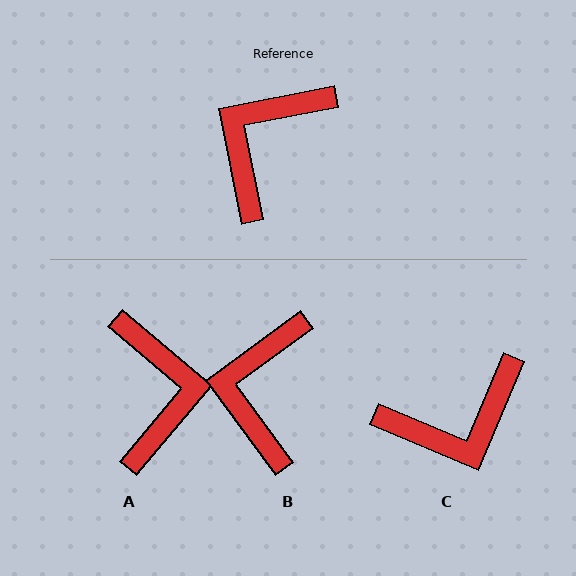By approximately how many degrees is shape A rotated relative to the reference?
Approximately 141 degrees clockwise.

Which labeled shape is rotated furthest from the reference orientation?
C, about 146 degrees away.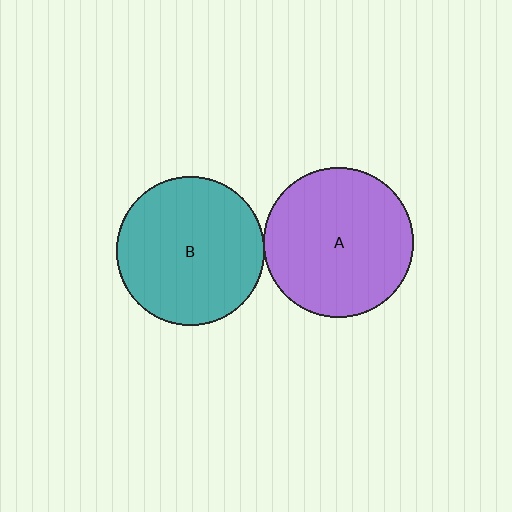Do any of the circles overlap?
No, none of the circles overlap.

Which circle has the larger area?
Circle A (purple).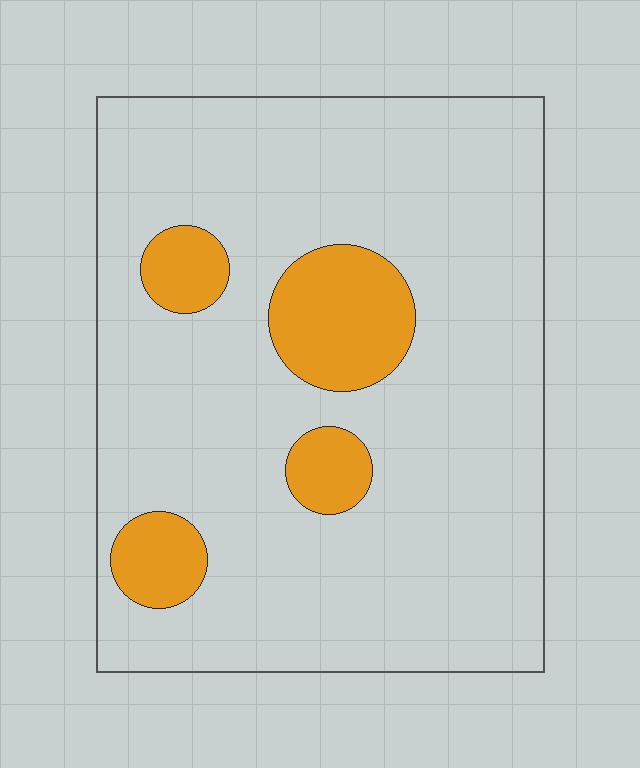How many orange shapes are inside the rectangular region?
4.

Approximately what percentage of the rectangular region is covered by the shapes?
Approximately 15%.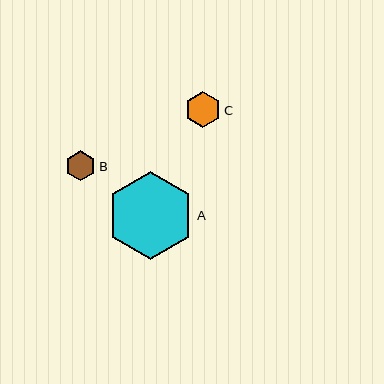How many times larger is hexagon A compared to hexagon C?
Hexagon A is approximately 2.4 times the size of hexagon C.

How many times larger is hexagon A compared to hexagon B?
Hexagon A is approximately 2.9 times the size of hexagon B.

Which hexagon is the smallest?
Hexagon B is the smallest with a size of approximately 30 pixels.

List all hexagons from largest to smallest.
From largest to smallest: A, C, B.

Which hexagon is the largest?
Hexagon A is the largest with a size of approximately 87 pixels.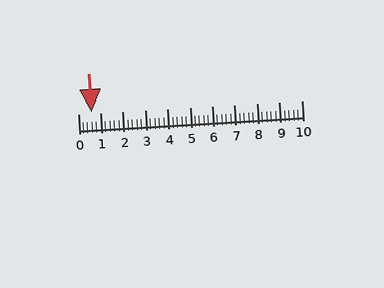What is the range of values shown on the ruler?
The ruler shows values from 0 to 10.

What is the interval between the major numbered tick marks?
The major tick marks are spaced 1 units apart.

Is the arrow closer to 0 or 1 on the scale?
The arrow is closer to 1.